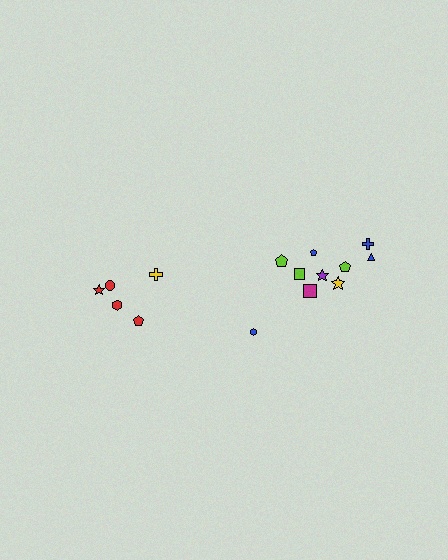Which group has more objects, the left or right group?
The right group.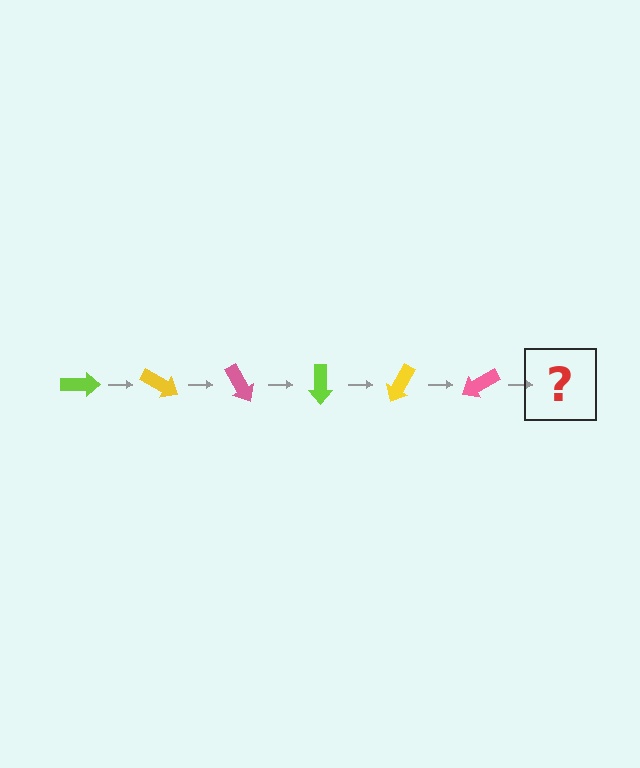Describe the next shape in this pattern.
It should be a lime arrow, rotated 180 degrees from the start.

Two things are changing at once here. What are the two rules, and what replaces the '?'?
The two rules are that it rotates 30 degrees each step and the color cycles through lime, yellow, and pink. The '?' should be a lime arrow, rotated 180 degrees from the start.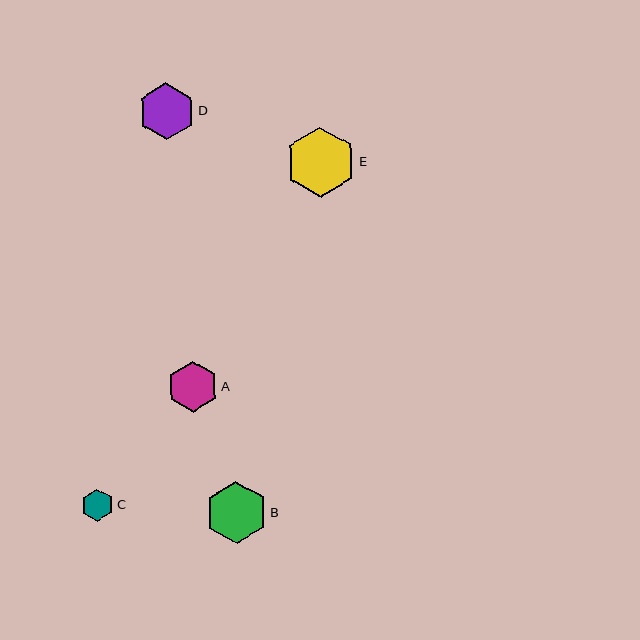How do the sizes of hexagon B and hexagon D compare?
Hexagon B and hexagon D are approximately the same size.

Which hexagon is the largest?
Hexagon E is the largest with a size of approximately 70 pixels.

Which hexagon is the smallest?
Hexagon C is the smallest with a size of approximately 32 pixels.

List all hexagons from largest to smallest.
From largest to smallest: E, B, D, A, C.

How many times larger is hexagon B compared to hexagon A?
Hexagon B is approximately 1.2 times the size of hexagon A.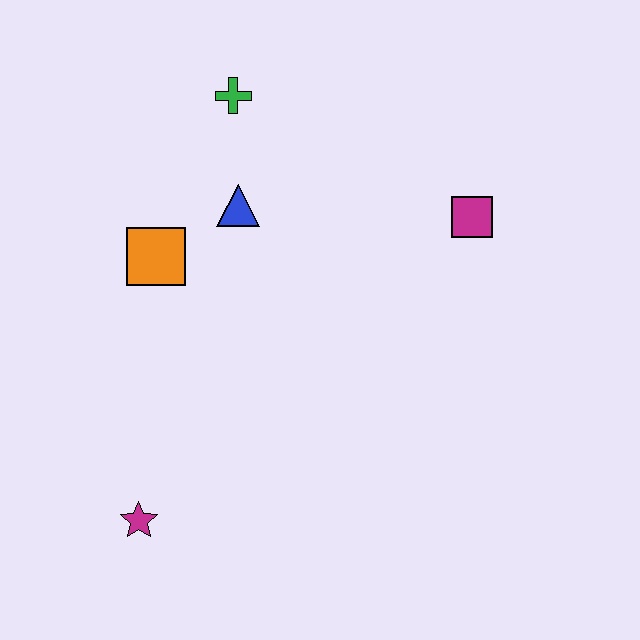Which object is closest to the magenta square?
The blue triangle is closest to the magenta square.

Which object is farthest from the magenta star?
The magenta square is farthest from the magenta star.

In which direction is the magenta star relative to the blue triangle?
The magenta star is below the blue triangle.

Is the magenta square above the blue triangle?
No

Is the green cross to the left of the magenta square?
Yes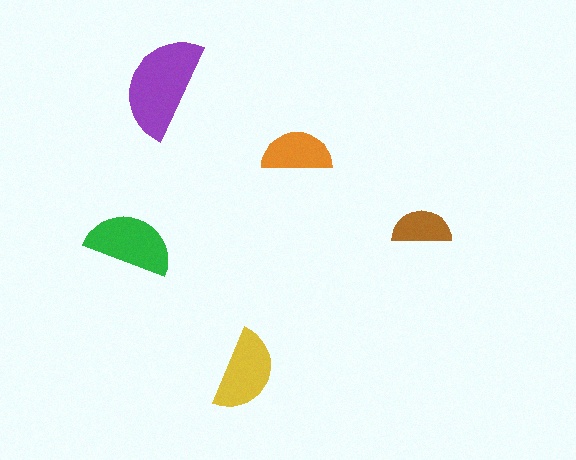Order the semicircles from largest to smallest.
the purple one, the green one, the yellow one, the orange one, the brown one.